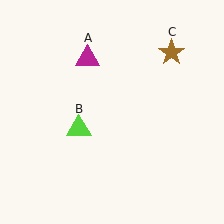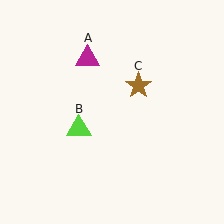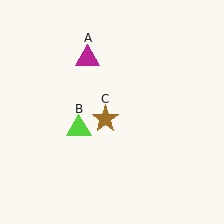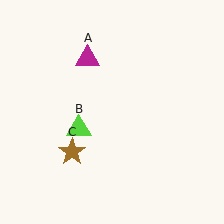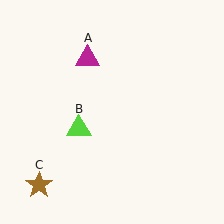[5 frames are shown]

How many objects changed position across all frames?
1 object changed position: brown star (object C).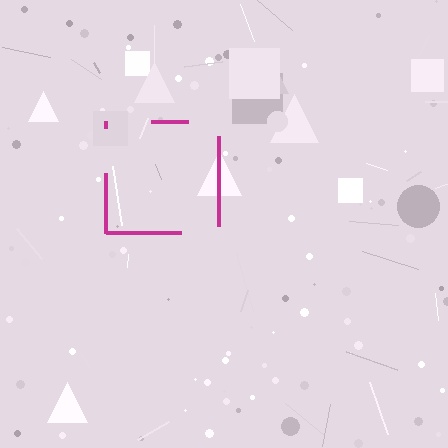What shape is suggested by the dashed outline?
The dashed outline suggests a square.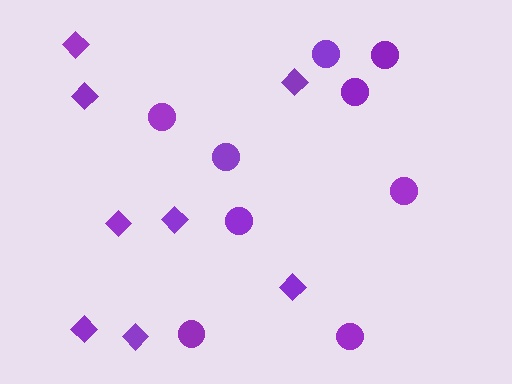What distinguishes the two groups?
There are 2 groups: one group of diamonds (8) and one group of circles (9).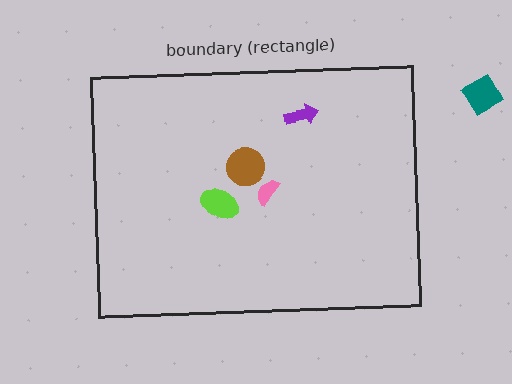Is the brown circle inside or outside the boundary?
Inside.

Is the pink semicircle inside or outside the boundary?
Inside.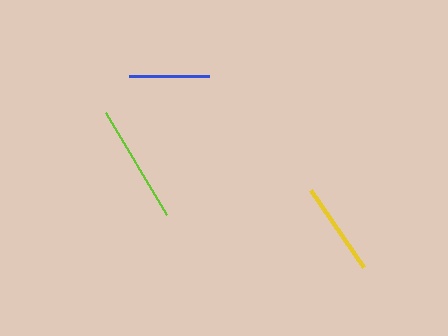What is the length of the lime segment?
The lime segment is approximately 119 pixels long.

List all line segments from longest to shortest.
From longest to shortest: lime, yellow, blue.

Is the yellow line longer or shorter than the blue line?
The yellow line is longer than the blue line.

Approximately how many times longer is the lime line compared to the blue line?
The lime line is approximately 1.5 times the length of the blue line.